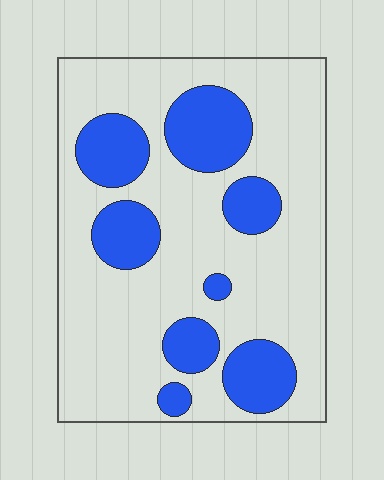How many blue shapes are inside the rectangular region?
8.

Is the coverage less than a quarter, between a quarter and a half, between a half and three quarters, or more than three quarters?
Between a quarter and a half.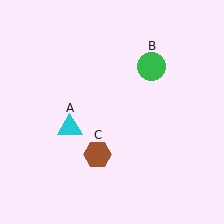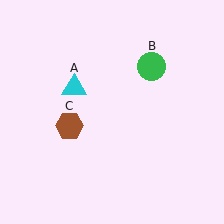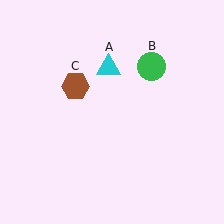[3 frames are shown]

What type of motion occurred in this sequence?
The cyan triangle (object A), brown hexagon (object C) rotated clockwise around the center of the scene.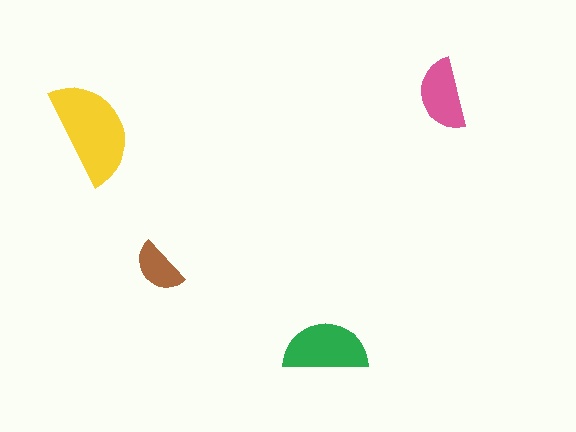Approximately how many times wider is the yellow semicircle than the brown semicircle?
About 2 times wider.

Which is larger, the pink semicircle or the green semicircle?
The green one.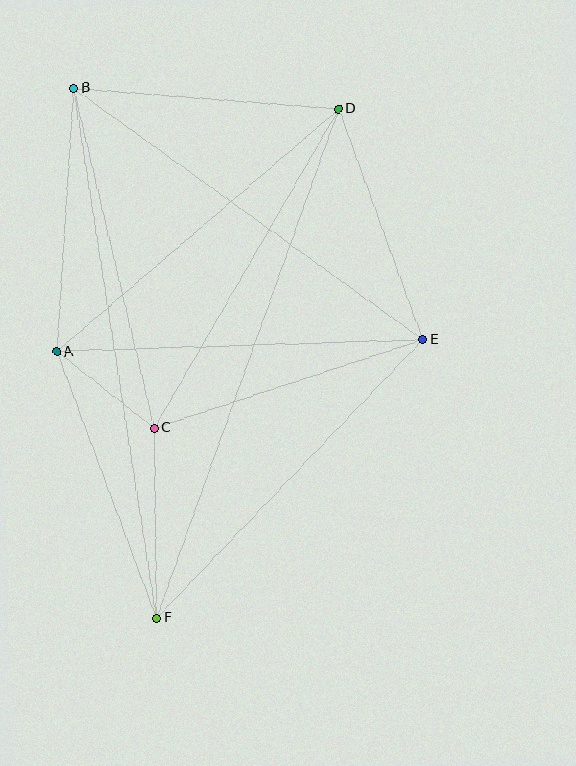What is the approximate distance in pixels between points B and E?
The distance between B and E is approximately 431 pixels.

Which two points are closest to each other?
Points A and C are closest to each other.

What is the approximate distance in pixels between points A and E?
The distance between A and E is approximately 367 pixels.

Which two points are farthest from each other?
Points D and F are farthest from each other.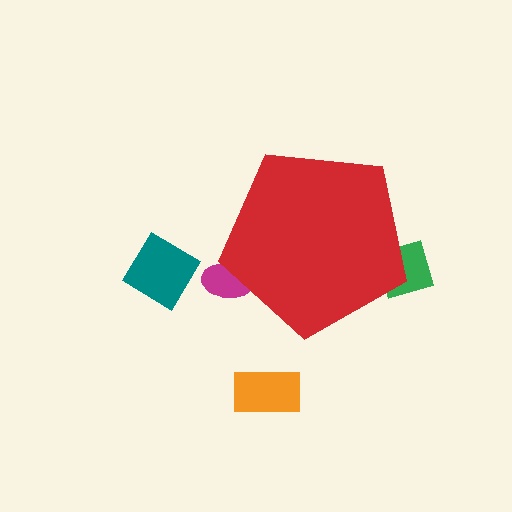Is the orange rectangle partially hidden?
No, the orange rectangle is fully visible.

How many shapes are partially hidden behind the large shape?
2 shapes are partially hidden.